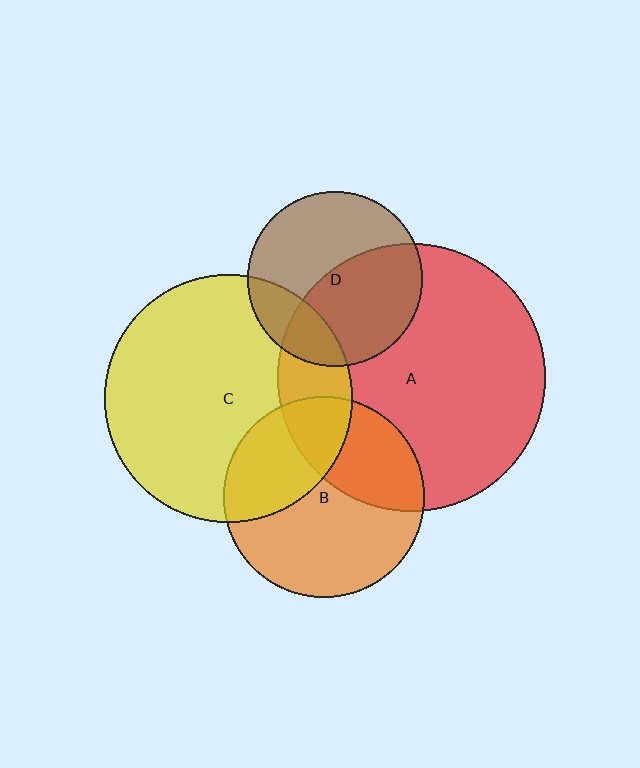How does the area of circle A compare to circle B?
Approximately 1.8 times.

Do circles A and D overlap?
Yes.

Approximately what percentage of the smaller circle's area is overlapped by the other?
Approximately 50%.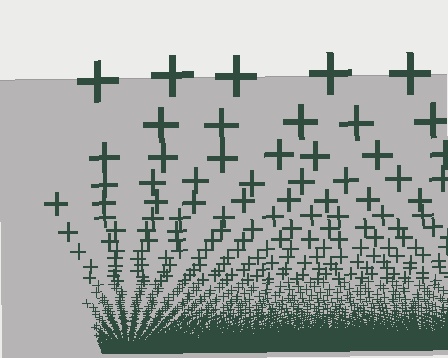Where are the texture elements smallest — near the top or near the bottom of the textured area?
Near the bottom.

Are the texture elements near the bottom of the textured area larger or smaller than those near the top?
Smaller. The gradient is inverted — elements near the bottom are smaller and denser.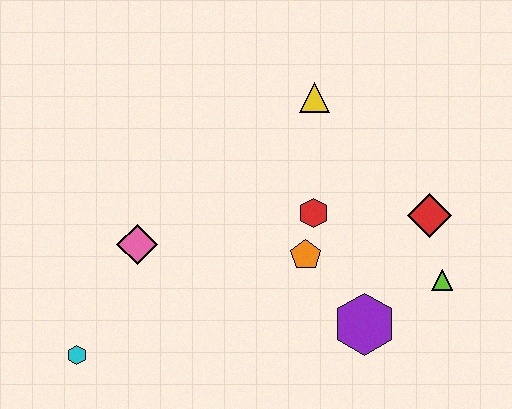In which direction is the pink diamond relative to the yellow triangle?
The pink diamond is to the left of the yellow triangle.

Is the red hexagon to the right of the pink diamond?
Yes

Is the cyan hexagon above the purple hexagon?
No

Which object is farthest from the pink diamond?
The lime triangle is farthest from the pink diamond.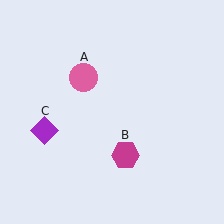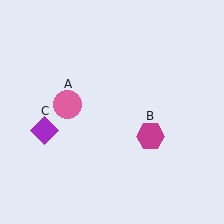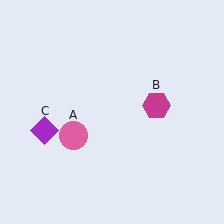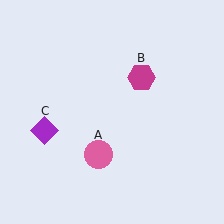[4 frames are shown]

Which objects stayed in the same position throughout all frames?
Purple diamond (object C) remained stationary.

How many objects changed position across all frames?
2 objects changed position: pink circle (object A), magenta hexagon (object B).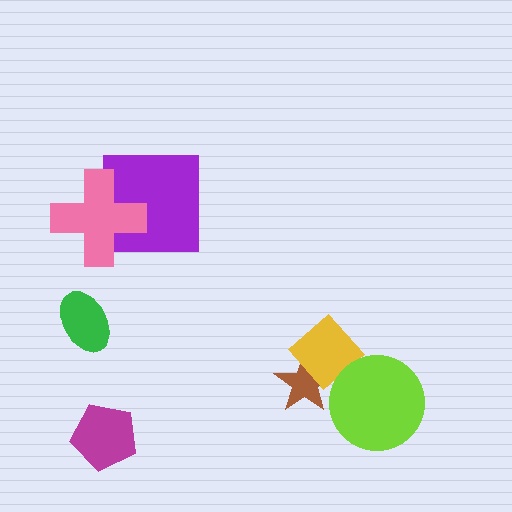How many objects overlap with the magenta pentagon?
0 objects overlap with the magenta pentagon.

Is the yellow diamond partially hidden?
Yes, it is partially covered by another shape.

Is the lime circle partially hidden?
No, no other shape covers it.